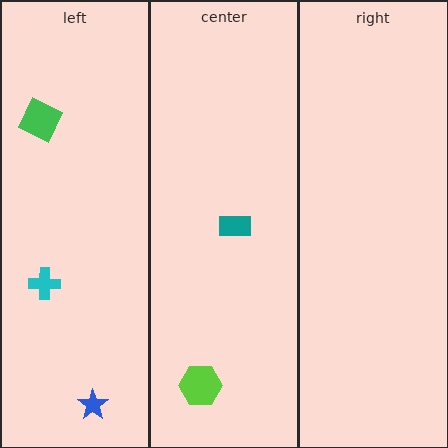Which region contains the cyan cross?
The left region.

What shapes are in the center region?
The lime hexagon, the teal rectangle.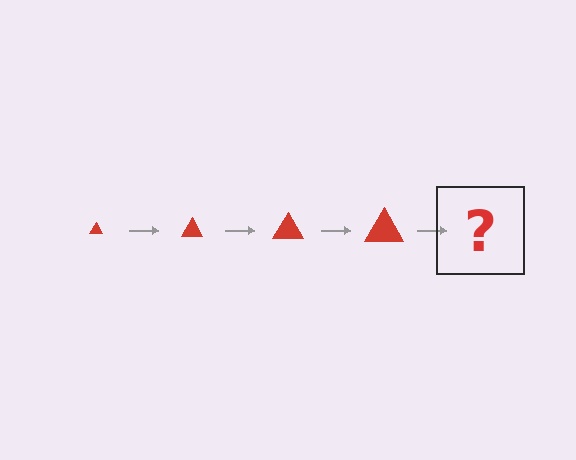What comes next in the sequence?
The next element should be a red triangle, larger than the previous one.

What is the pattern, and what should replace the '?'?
The pattern is that the triangle gets progressively larger each step. The '?' should be a red triangle, larger than the previous one.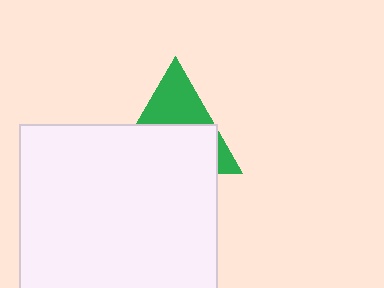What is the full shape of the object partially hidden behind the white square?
The partially hidden object is a green triangle.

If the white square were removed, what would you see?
You would see the complete green triangle.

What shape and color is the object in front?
The object in front is a white square.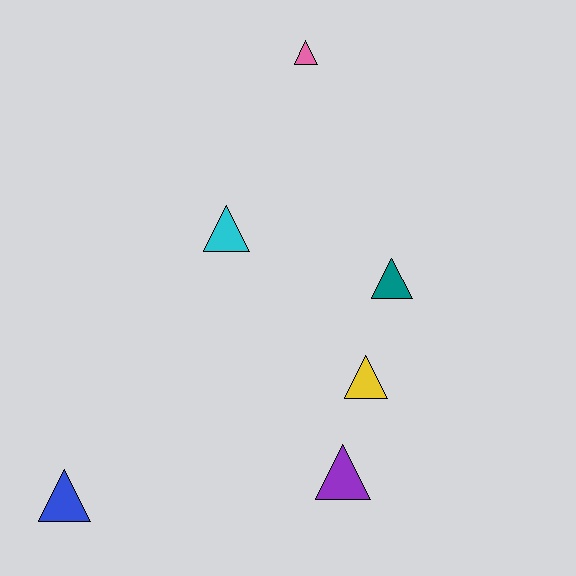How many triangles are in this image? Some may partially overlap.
There are 6 triangles.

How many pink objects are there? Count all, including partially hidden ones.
There is 1 pink object.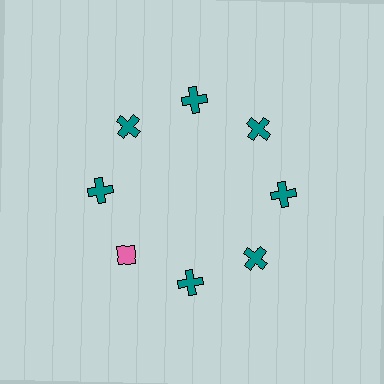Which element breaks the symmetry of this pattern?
The pink diamond at roughly the 8 o'clock position breaks the symmetry. All other shapes are teal crosses.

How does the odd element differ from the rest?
It differs in both color (pink instead of teal) and shape (diamond instead of cross).